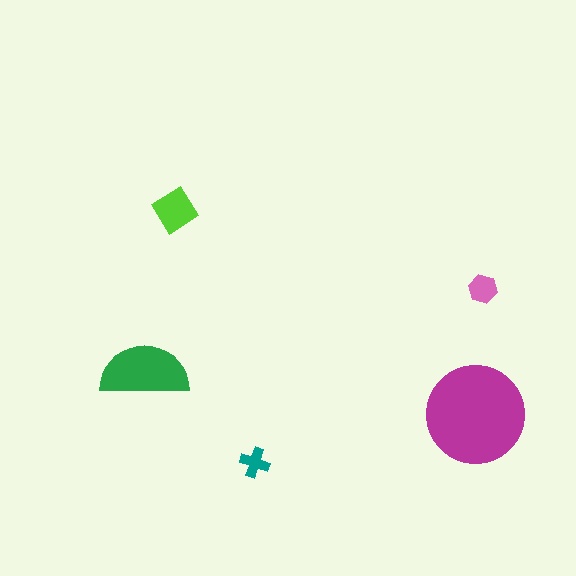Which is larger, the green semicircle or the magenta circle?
The magenta circle.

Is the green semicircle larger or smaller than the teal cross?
Larger.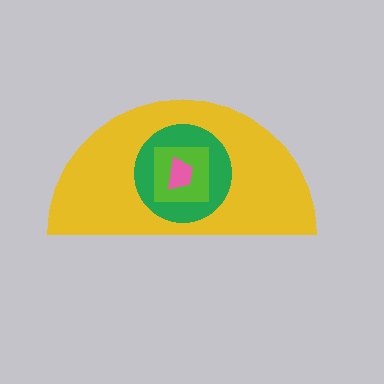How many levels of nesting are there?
4.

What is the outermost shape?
The yellow semicircle.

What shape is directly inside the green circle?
The lime square.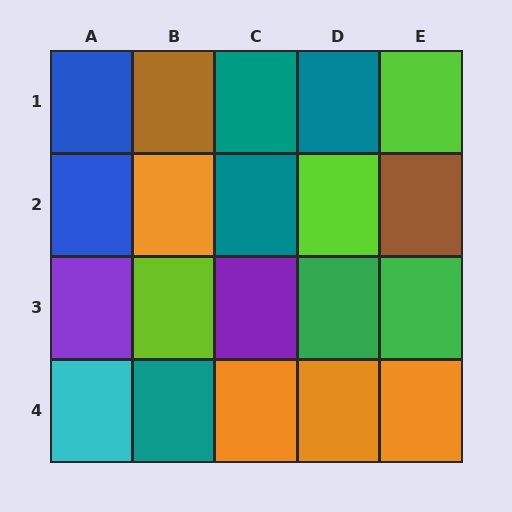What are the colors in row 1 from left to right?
Blue, brown, teal, teal, lime.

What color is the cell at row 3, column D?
Green.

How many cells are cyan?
1 cell is cyan.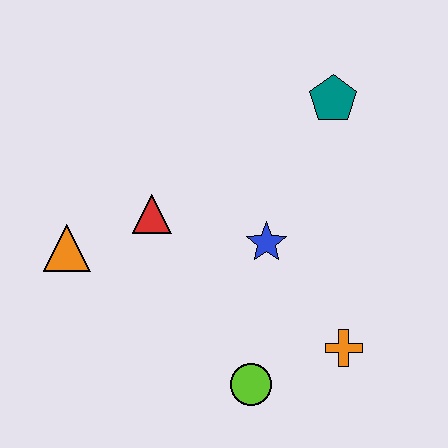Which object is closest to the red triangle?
The orange triangle is closest to the red triangle.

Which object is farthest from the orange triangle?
The teal pentagon is farthest from the orange triangle.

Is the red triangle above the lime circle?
Yes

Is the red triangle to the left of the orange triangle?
No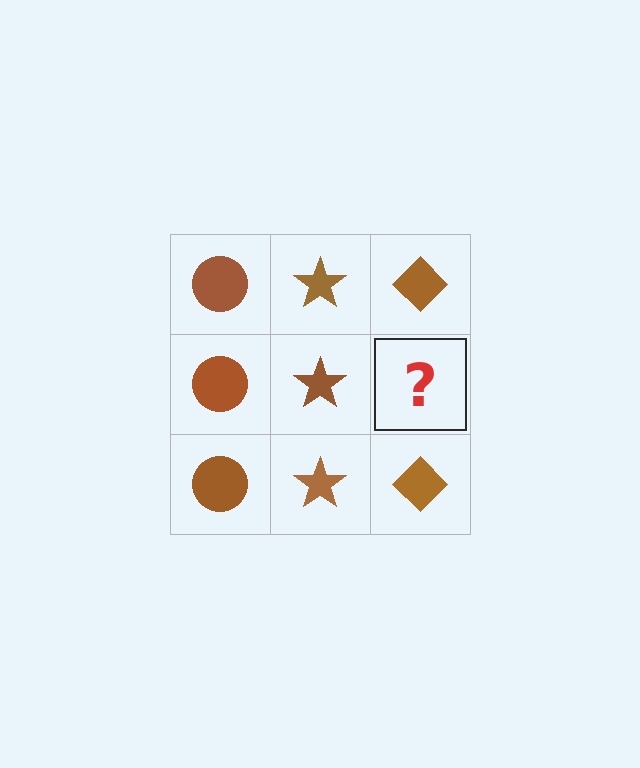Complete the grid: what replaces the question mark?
The question mark should be replaced with a brown diamond.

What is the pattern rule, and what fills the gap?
The rule is that each column has a consistent shape. The gap should be filled with a brown diamond.